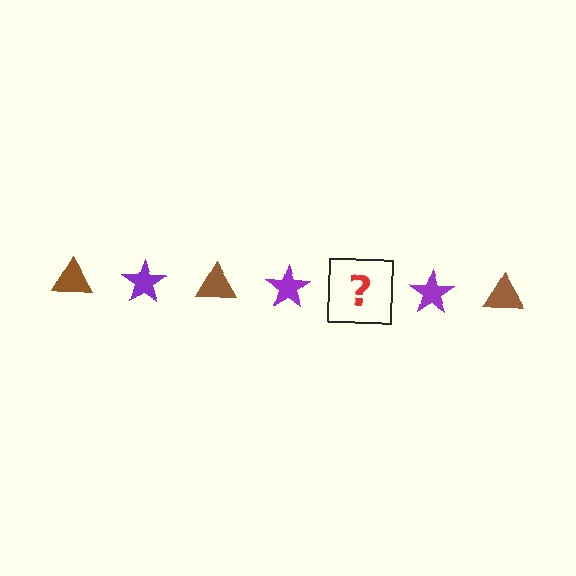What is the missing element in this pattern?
The missing element is a brown triangle.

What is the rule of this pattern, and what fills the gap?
The rule is that the pattern alternates between brown triangle and purple star. The gap should be filled with a brown triangle.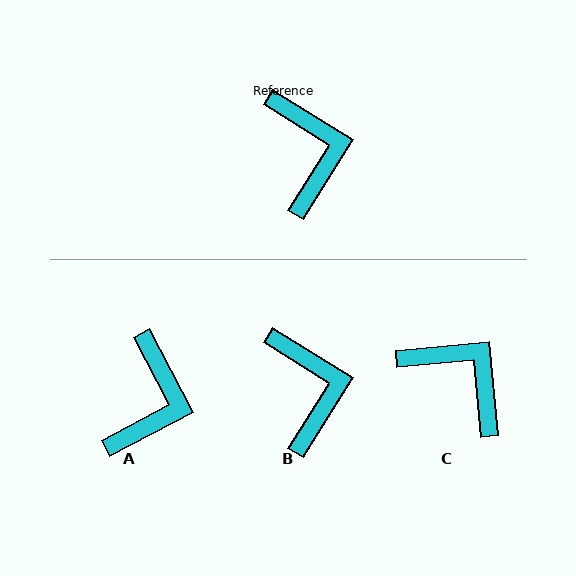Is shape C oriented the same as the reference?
No, it is off by about 37 degrees.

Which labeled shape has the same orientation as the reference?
B.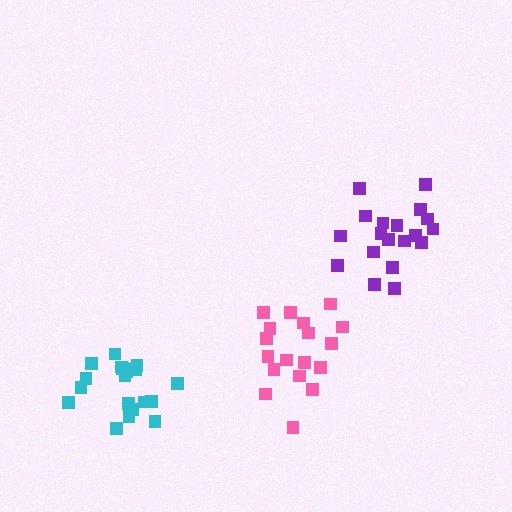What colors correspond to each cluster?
The clusters are colored: purple, cyan, pink.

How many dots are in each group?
Group 1: 19 dots, Group 2: 19 dots, Group 3: 18 dots (56 total).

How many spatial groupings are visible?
There are 3 spatial groupings.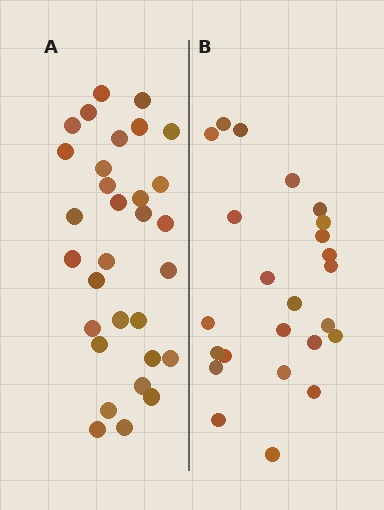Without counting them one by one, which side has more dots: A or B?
Region A (the left region) has more dots.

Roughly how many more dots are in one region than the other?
Region A has roughly 8 or so more dots than region B.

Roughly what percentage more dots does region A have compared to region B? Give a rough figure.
About 30% more.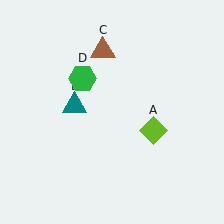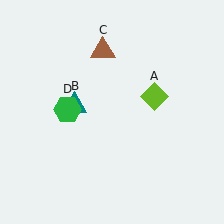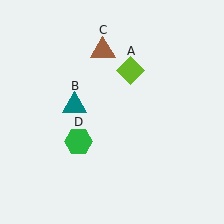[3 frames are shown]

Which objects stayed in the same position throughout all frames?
Teal triangle (object B) and brown triangle (object C) remained stationary.